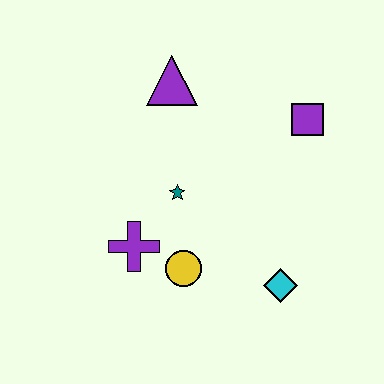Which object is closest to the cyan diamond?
The yellow circle is closest to the cyan diamond.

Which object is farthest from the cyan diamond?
The purple triangle is farthest from the cyan diamond.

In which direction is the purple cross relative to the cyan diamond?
The purple cross is to the left of the cyan diamond.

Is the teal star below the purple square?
Yes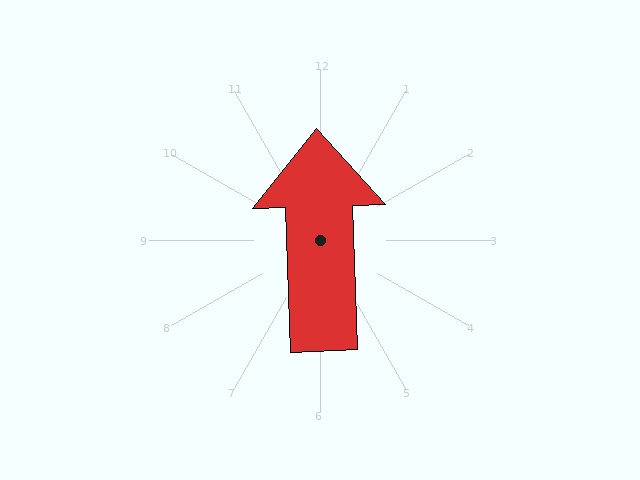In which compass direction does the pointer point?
North.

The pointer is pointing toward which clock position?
Roughly 12 o'clock.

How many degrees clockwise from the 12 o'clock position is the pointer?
Approximately 358 degrees.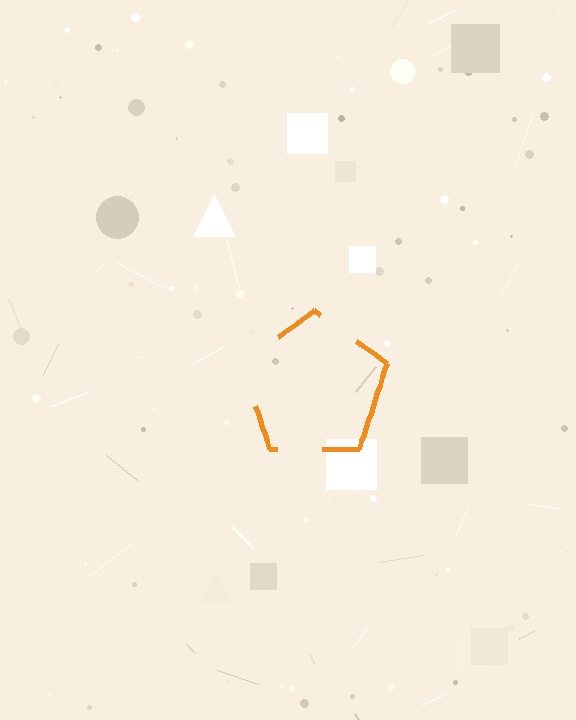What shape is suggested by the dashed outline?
The dashed outline suggests a pentagon.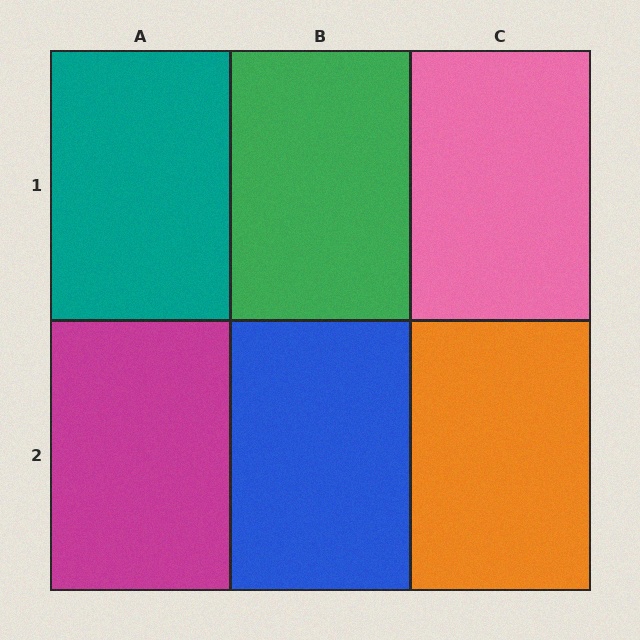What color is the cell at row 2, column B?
Blue.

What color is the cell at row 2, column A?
Magenta.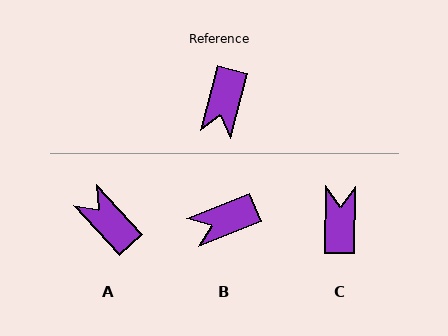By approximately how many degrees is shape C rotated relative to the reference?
Approximately 166 degrees clockwise.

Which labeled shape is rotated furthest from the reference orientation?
C, about 166 degrees away.